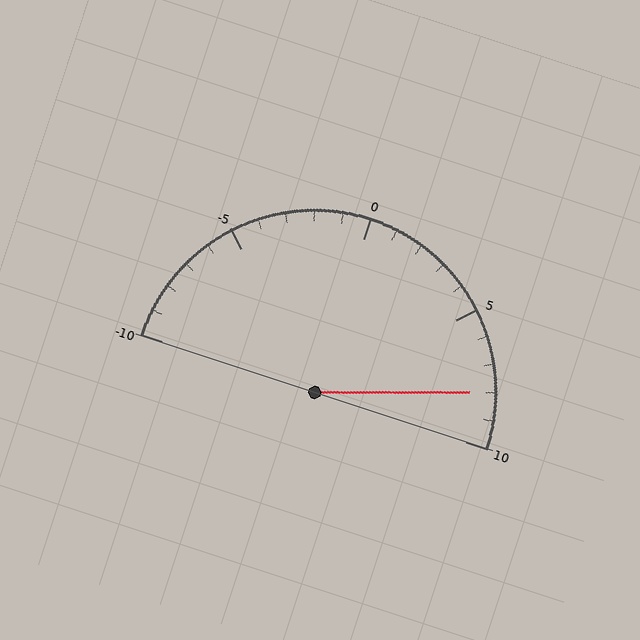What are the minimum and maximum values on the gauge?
The gauge ranges from -10 to 10.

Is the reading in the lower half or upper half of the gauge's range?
The reading is in the upper half of the range (-10 to 10).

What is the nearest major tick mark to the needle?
The nearest major tick mark is 10.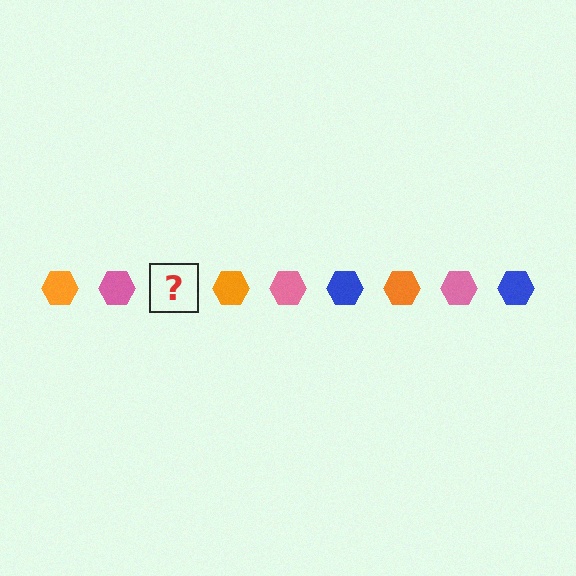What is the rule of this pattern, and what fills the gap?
The rule is that the pattern cycles through orange, pink, blue hexagons. The gap should be filled with a blue hexagon.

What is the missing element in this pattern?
The missing element is a blue hexagon.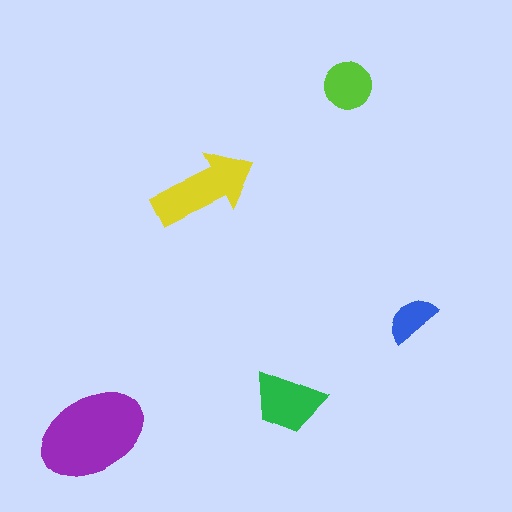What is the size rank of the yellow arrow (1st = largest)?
2nd.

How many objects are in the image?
There are 5 objects in the image.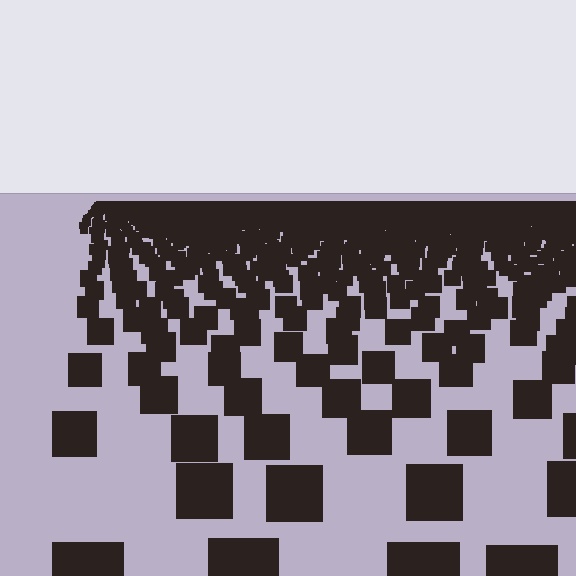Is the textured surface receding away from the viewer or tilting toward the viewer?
The surface is receding away from the viewer. Texture elements get smaller and denser toward the top.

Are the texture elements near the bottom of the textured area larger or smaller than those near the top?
Larger. Near the bottom, elements are closer to the viewer and appear at a bigger on-screen size.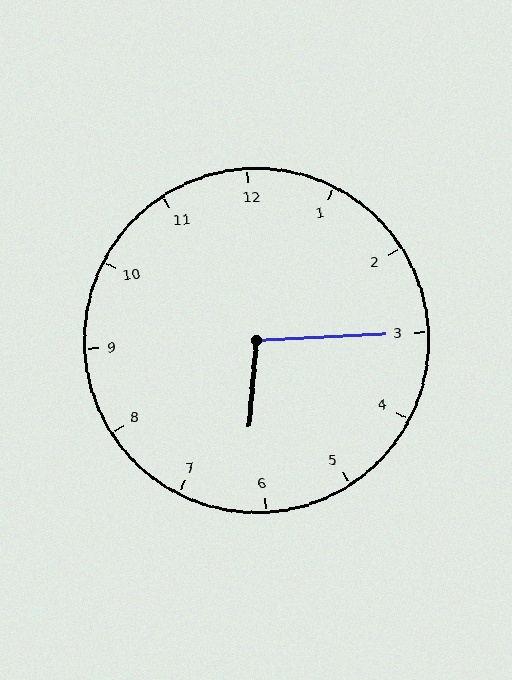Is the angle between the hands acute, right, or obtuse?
It is obtuse.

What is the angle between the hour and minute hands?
Approximately 98 degrees.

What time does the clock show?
6:15.